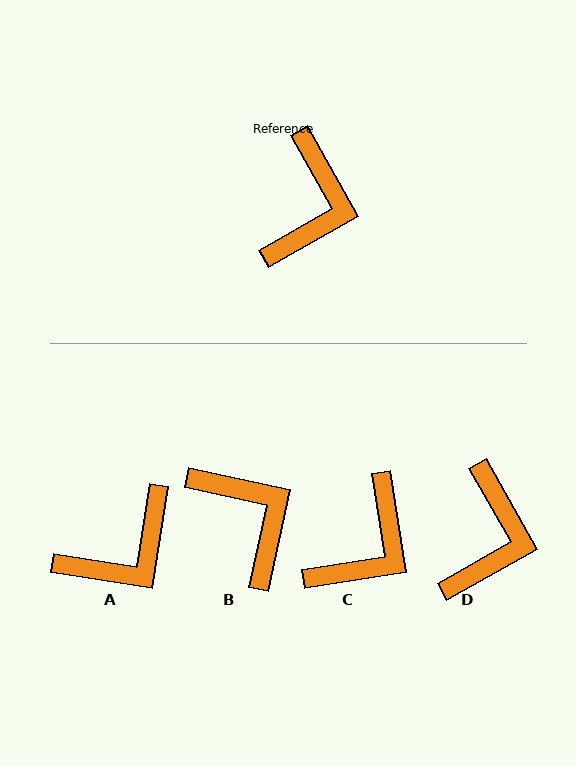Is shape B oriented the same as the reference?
No, it is off by about 48 degrees.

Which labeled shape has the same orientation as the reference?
D.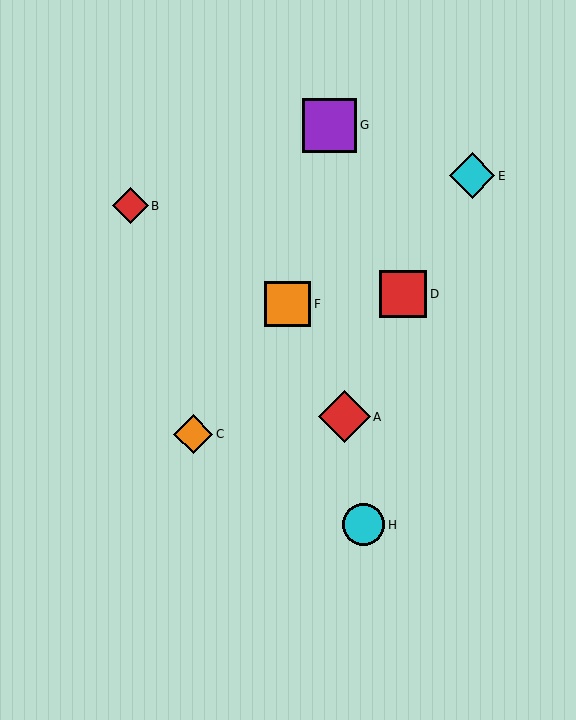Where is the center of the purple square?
The center of the purple square is at (330, 125).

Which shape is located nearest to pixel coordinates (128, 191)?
The red diamond (labeled B) at (130, 206) is nearest to that location.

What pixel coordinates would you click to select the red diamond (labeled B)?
Click at (130, 206) to select the red diamond B.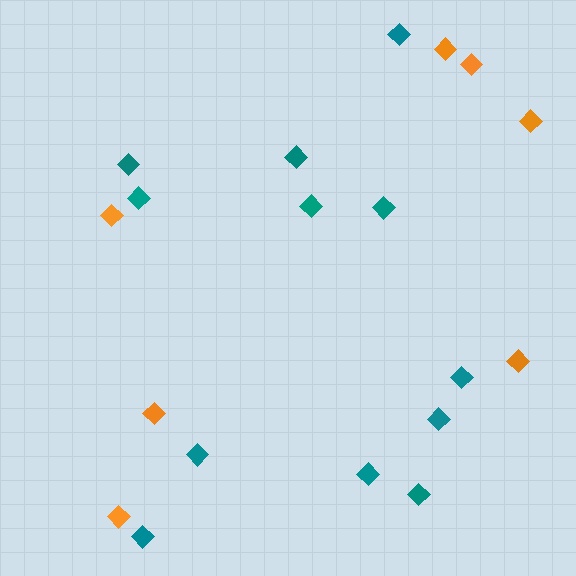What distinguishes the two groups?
There are 2 groups: one group of orange diamonds (7) and one group of teal diamonds (12).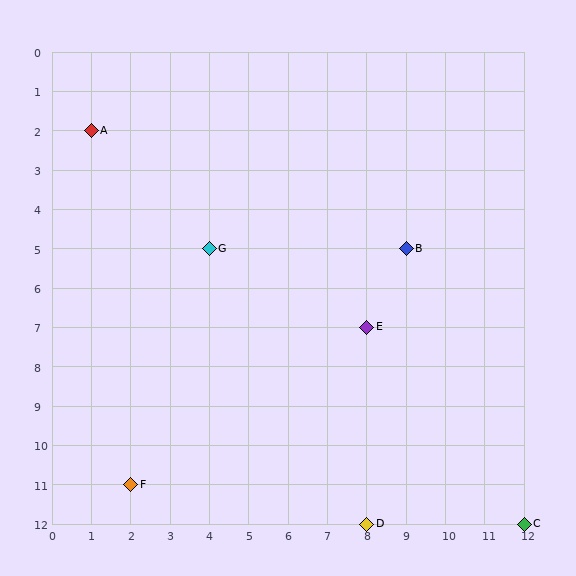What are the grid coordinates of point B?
Point B is at grid coordinates (9, 5).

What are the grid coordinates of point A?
Point A is at grid coordinates (1, 2).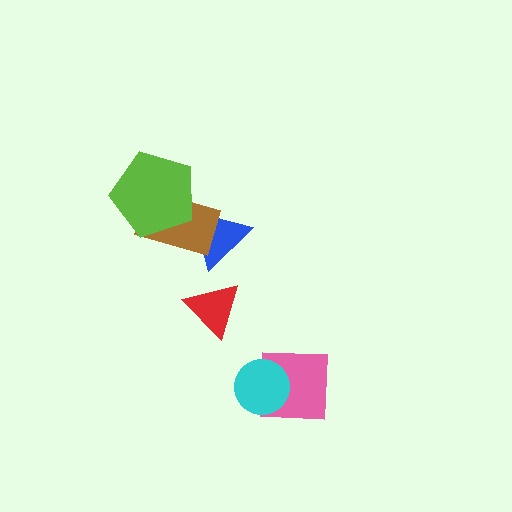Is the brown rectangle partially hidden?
Yes, it is partially covered by another shape.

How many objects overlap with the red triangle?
0 objects overlap with the red triangle.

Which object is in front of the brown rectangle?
The lime pentagon is in front of the brown rectangle.